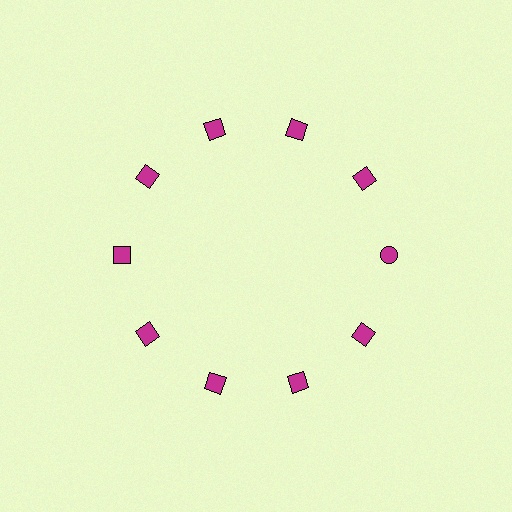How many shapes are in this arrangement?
There are 10 shapes arranged in a ring pattern.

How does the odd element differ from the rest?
It has a different shape: circle instead of square.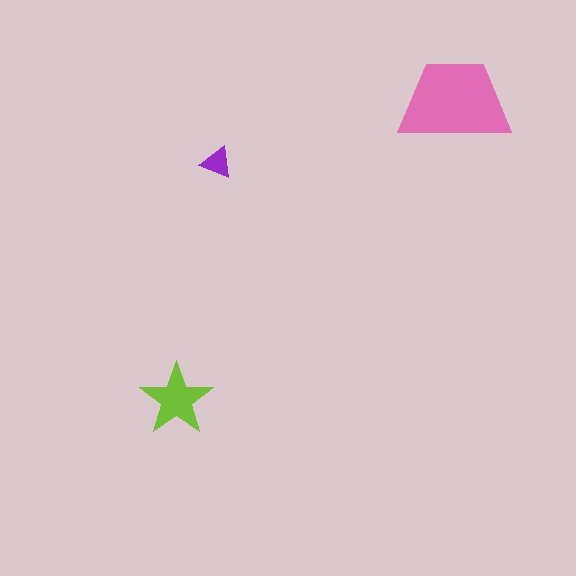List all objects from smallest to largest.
The purple triangle, the lime star, the pink trapezoid.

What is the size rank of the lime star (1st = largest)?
2nd.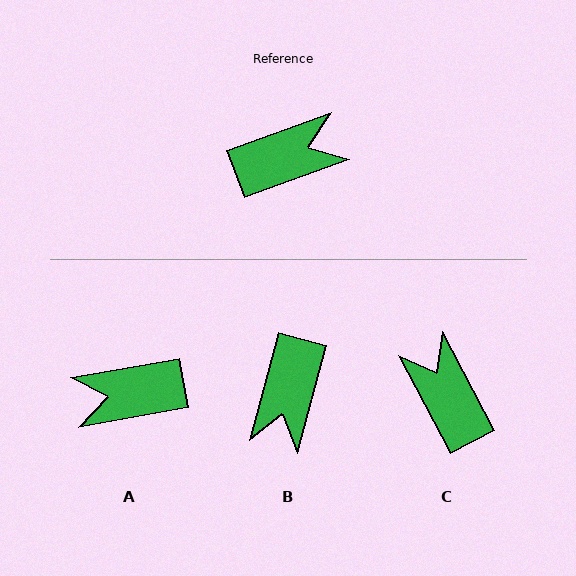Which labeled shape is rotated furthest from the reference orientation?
A, about 170 degrees away.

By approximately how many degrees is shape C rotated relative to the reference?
Approximately 98 degrees counter-clockwise.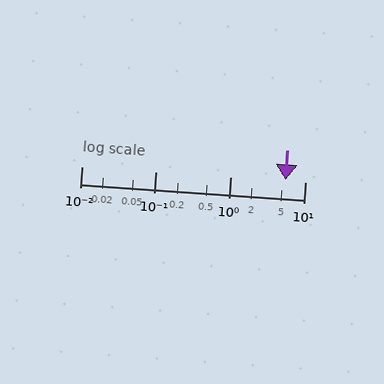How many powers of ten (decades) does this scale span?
The scale spans 3 decades, from 0.01 to 10.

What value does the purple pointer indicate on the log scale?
The pointer indicates approximately 5.5.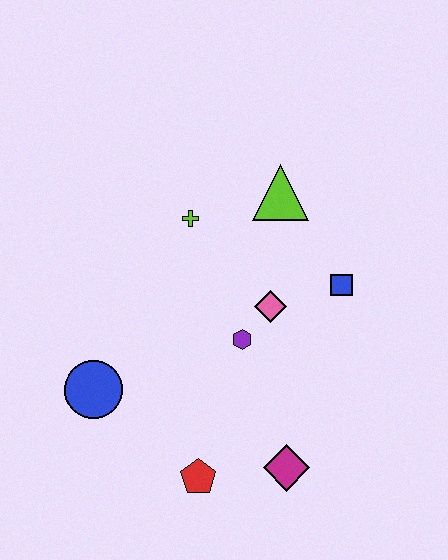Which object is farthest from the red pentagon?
The lime triangle is farthest from the red pentagon.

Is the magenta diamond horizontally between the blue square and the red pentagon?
Yes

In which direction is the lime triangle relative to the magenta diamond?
The lime triangle is above the magenta diamond.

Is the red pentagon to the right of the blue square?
No